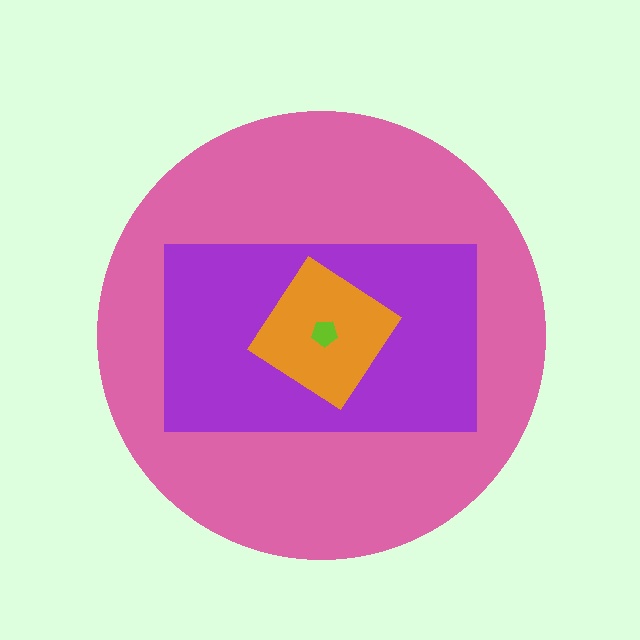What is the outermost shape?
The pink circle.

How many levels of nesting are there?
4.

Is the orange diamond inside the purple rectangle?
Yes.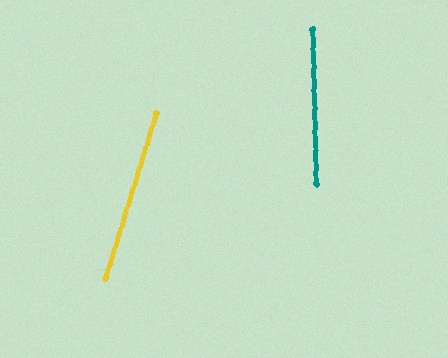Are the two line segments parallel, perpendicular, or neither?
Neither parallel nor perpendicular — they differ by about 18°.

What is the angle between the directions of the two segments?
Approximately 18 degrees.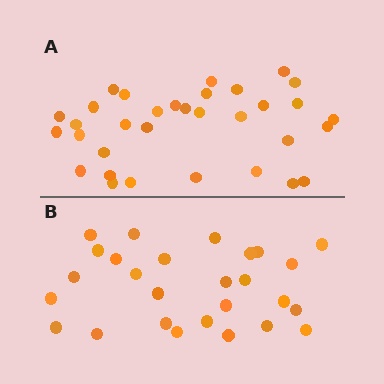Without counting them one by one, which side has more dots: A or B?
Region A (the top region) has more dots.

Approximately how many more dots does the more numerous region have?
Region A has about 6 more dots than region B.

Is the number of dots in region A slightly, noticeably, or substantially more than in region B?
Region A has only slightly more — the two regions are fairly close. The ratio is roughly 1.2 to 1.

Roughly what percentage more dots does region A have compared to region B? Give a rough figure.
About 20% more.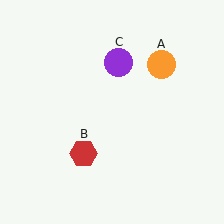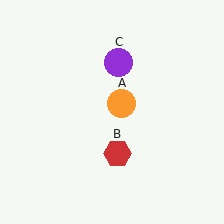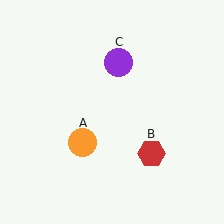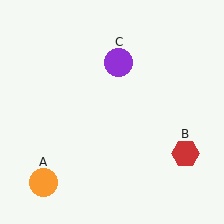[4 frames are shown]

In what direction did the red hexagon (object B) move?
The red hexagon (object B) moved right.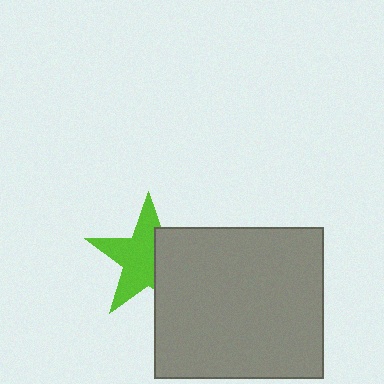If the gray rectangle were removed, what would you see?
You would see the complete lime star.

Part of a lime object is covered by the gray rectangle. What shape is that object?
It is a star.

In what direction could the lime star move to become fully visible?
The lime star could move left. That would shift it out from behind the gray rectangle entirely.